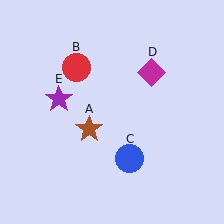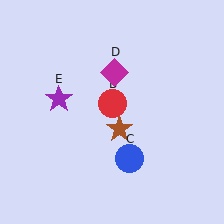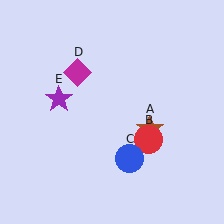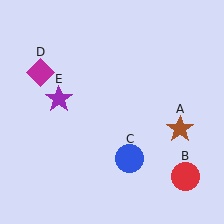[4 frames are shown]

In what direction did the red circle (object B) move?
The red circle (object B) moved down and to the right.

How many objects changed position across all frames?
3 objects changed position: brown star (object A), red circle (object B), magenta diamond (object D).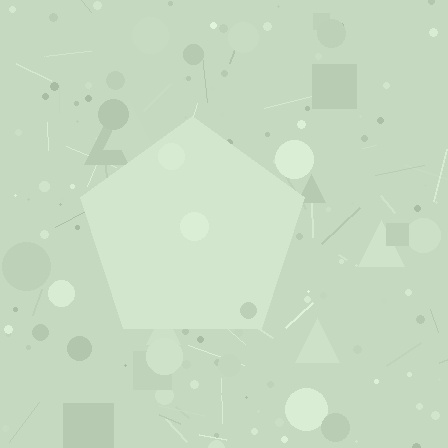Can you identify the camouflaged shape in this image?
The camouflaged shape is a pentagon.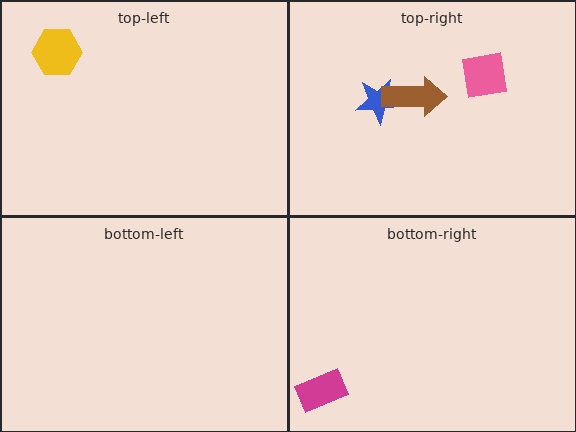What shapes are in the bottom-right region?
The magenta rectangle.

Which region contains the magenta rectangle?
The bottom-right region.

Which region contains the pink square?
The top-right region.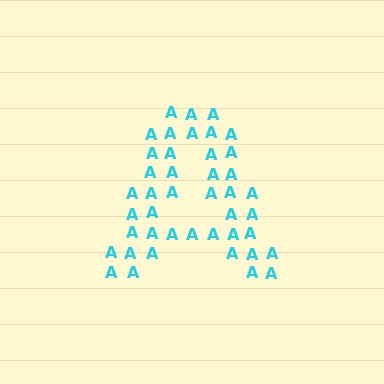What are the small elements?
The small elements are letter A's.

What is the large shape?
The large shape is the letter A.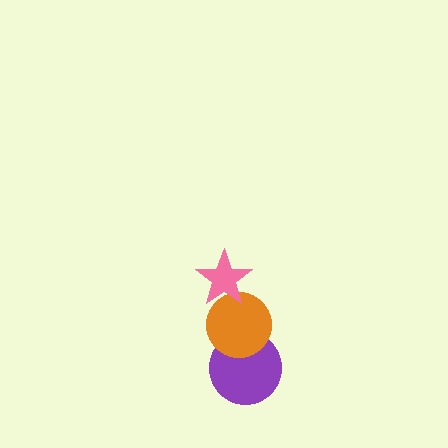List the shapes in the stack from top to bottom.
From top to bottom: the pink star, the orange circle, the purple circle.